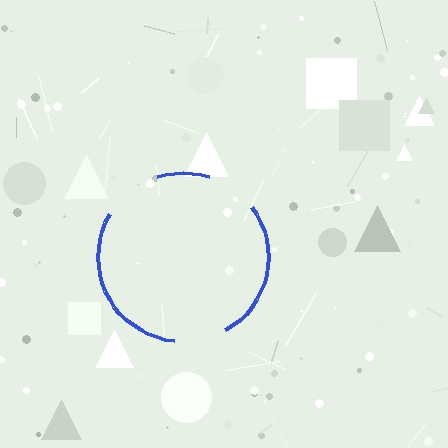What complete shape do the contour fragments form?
The contour fragments form a circle.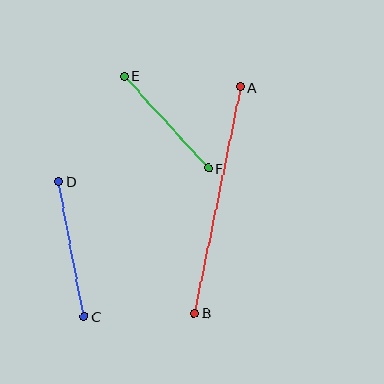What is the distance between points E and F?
The distance is approximately 124 pixels.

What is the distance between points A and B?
The distance is approximately 231 pixels.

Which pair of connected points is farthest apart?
Points A and B are farthest apart.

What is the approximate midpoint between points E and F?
The midpoint is at approximately (166, 122) pixels.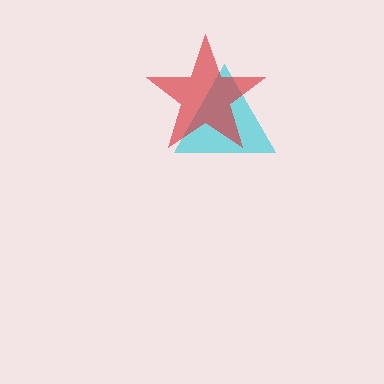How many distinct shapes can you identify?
There are 2 distinct shapes: a cyan triangle, a red star.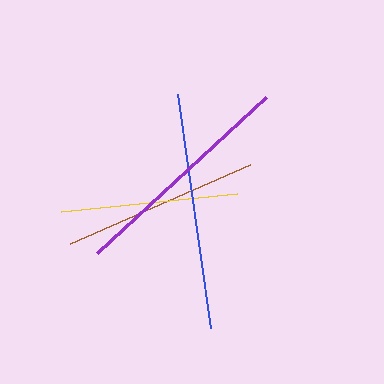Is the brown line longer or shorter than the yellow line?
The brown line is longer than the yellow line.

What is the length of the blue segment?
The blue segment is approximately 236 pixels long.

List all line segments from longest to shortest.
From longest to shortest: blue, purple, brown, yellow.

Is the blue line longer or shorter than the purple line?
The blue line is longer than the purple line.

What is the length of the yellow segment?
The yellow segment is approximately 177 pixels long.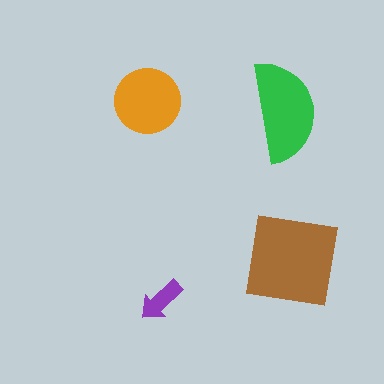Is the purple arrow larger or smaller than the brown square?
Smaller.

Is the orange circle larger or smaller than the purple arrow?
Larger.